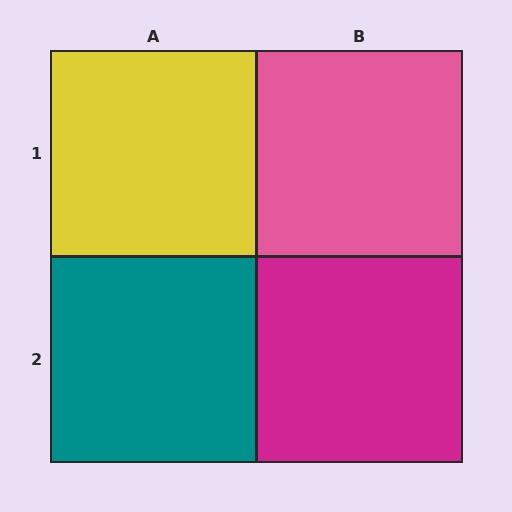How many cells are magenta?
1 cell is magenta.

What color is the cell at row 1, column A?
Yellow.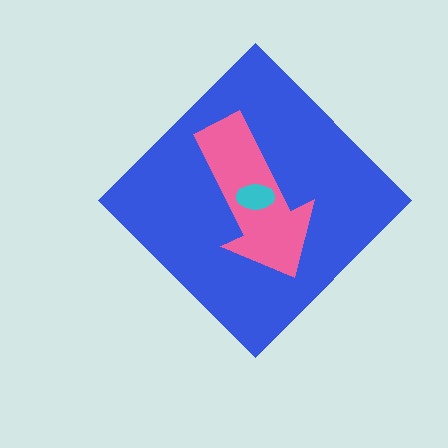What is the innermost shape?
The cyan ellipse.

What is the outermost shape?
The blue diamond.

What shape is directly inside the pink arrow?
The cyan ellipse.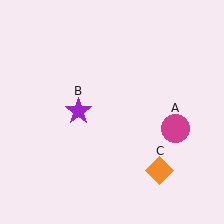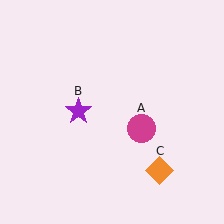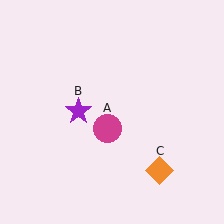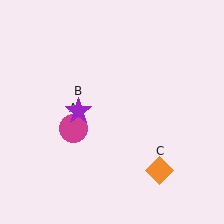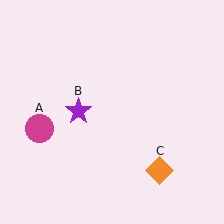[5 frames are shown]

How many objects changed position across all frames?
1 object changed position: magenta circle (object A).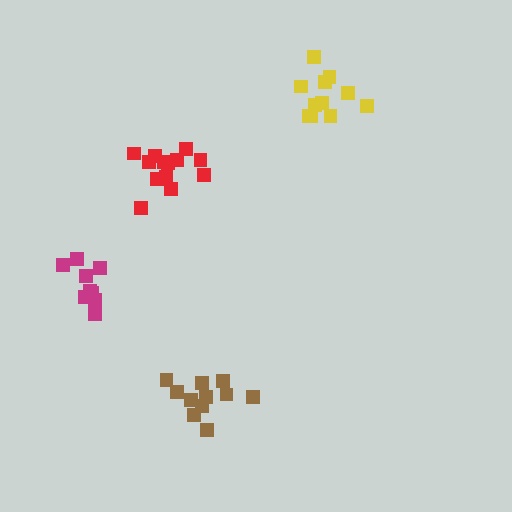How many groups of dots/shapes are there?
There are 4 groups.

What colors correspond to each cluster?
The clusters are colored: magenta, red, yellow, brown.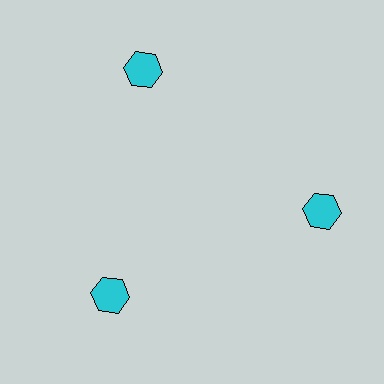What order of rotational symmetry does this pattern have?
This pattern has 3-fold rotational symmetry.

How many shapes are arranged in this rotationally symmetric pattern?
There are 3 shapes, arranged in 3 groups of 1.